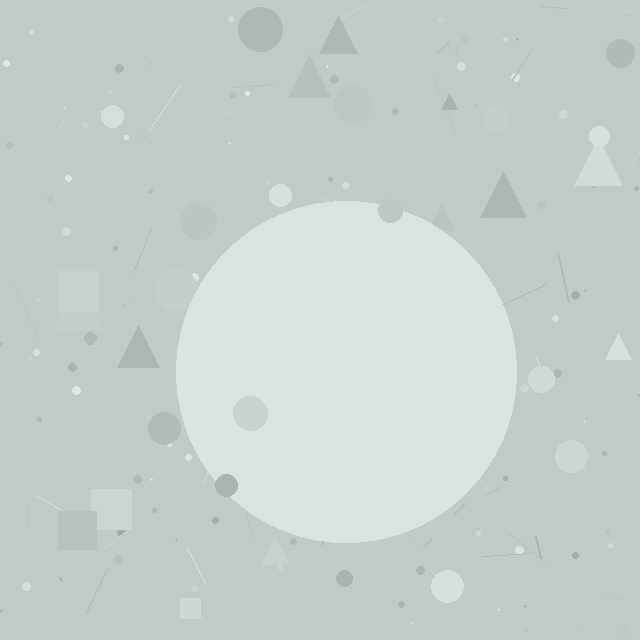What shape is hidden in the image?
A circle is hidden in the image.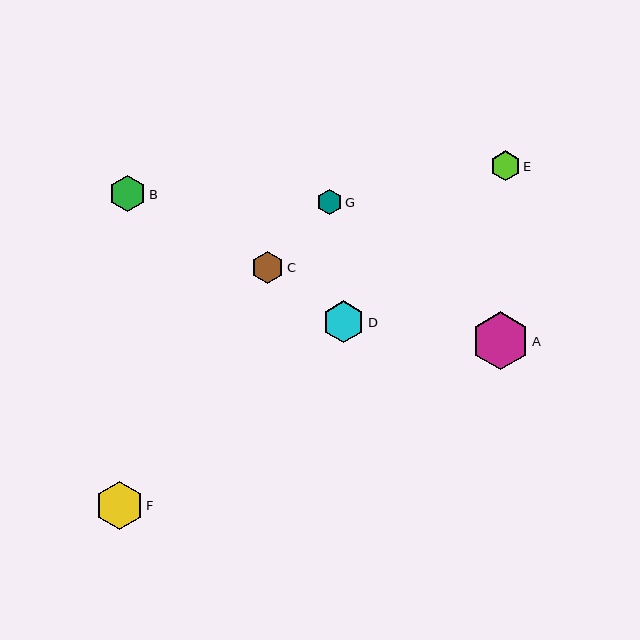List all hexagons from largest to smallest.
From largest to smallest: A, F, D, B, C, E, G.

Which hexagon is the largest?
Hexagon A is the largest with a size of approximately 58 pixels.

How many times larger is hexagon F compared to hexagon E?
Hexagon F is approximately 1.6 times the size of hexagon E.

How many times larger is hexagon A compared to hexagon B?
Hexagon A is approximately 1.6 times the size of hexagon B.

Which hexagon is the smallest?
Hexagon G is the smallest with a size of approximately 25 pixels.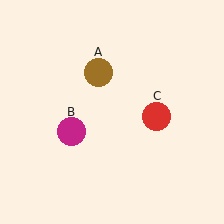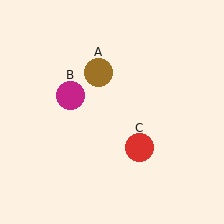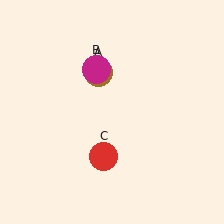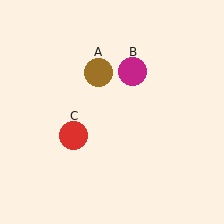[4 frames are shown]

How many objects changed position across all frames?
2 objects changed position: magenta circle (object B), red circle (object C).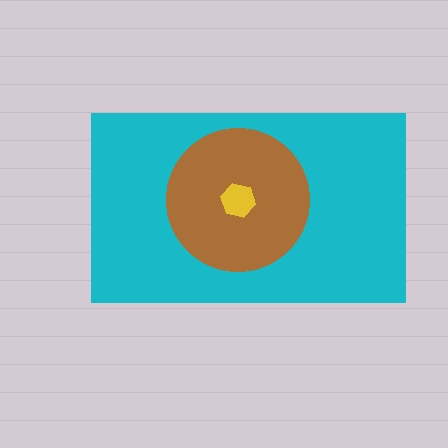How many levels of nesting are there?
3.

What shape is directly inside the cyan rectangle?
The brown circle.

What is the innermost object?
The yellow hexagon.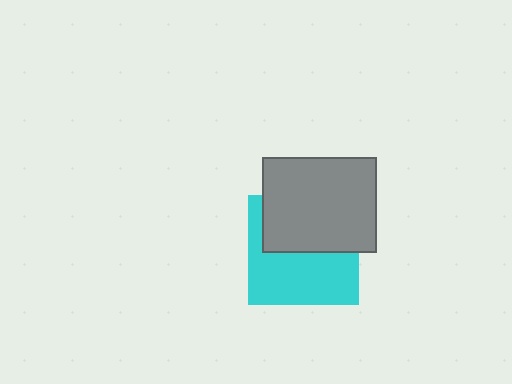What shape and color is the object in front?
The object in front is a gray rectangle.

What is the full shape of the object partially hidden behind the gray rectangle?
The partially hidden object is a cyan square.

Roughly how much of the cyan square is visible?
About half of it is visible (roughly 54%).